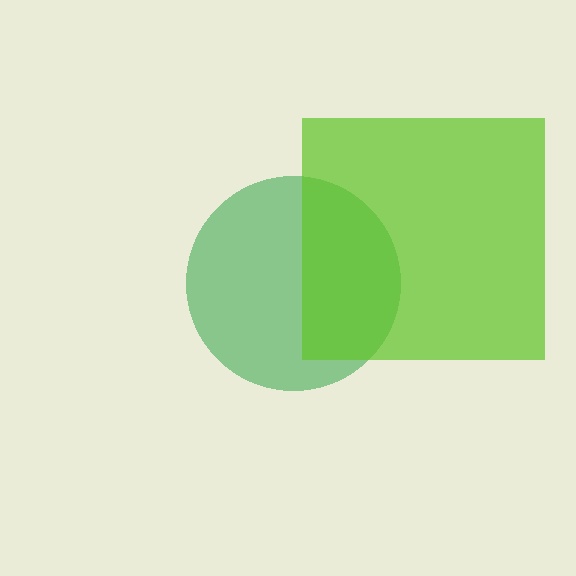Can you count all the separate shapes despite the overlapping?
Yes, there are 2 separate shapes.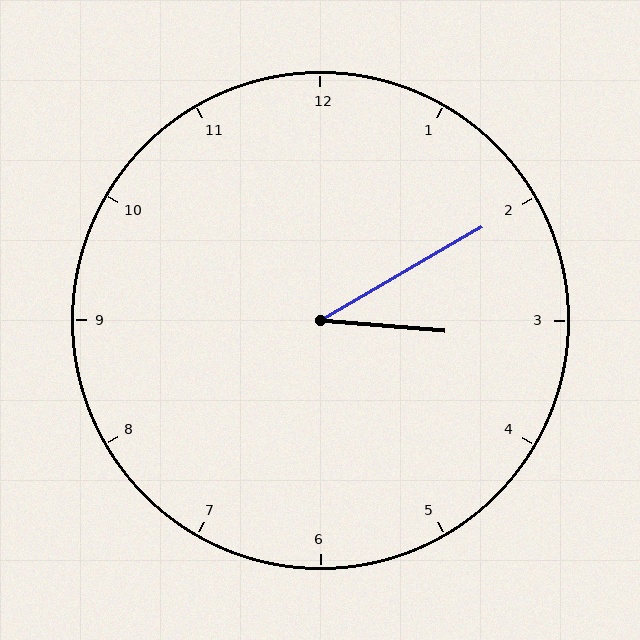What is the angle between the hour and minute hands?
Approximately 35 degrees.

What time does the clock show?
3:10.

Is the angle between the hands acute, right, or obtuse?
It is acute.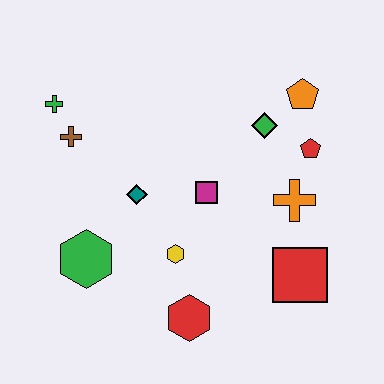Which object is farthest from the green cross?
The red square is farthest from the green cross.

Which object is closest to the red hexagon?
The yellow hexagon is closest to the red hexagon.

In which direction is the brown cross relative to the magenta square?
The brown cross is to the left of the magenta square.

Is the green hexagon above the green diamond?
No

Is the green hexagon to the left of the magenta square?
Yes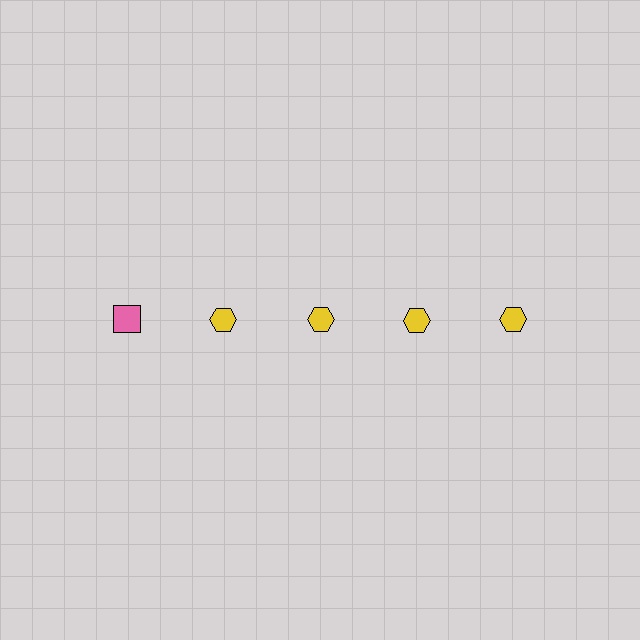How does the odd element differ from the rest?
It differs in both color (pink instead of yellow) and shape (square instead of hexagon).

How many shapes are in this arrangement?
There are 5 shapes arranged in a grid pattern.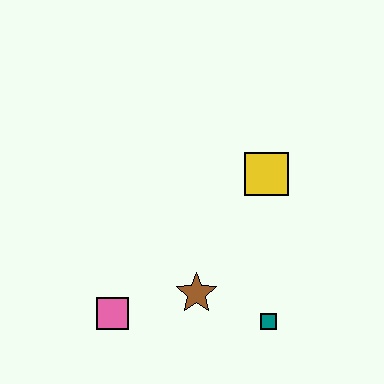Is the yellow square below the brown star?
No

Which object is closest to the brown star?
The teal square is closest to the brown star.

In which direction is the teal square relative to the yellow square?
The teal square is below the yellow square.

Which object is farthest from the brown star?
The yellow square is farthest from the brown star.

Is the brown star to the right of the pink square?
Yes